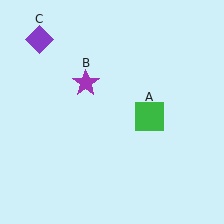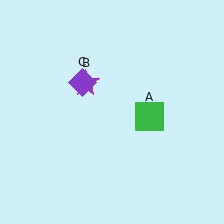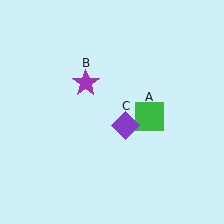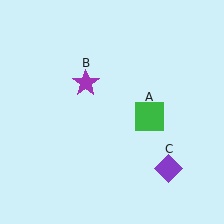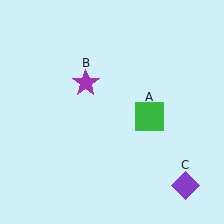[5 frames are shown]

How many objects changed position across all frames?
1 object changed position: purple diamond (object C).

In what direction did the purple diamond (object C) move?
The purple diamond (object C) moved down and to the right.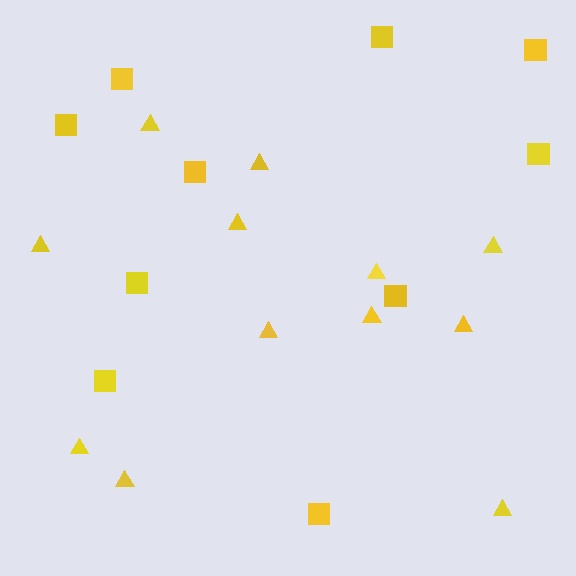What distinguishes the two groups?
There are 2 groups: one group of squares (10) and one group of triangles (12).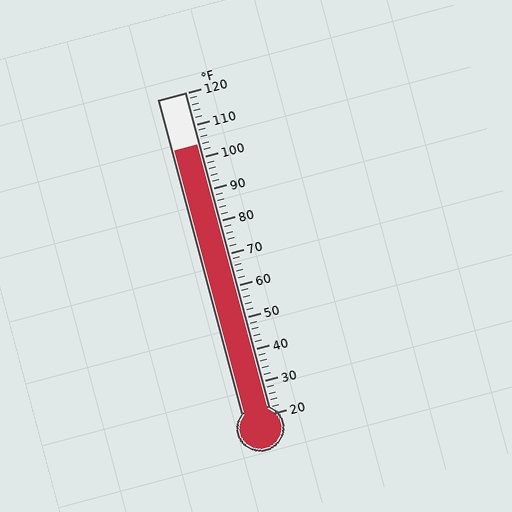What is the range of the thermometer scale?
The thermometer scale ranges from 20°F to 120°F.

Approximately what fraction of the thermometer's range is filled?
The thermometer is filled to approximately 85% of its range.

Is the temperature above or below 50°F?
The temperature is above 50°F.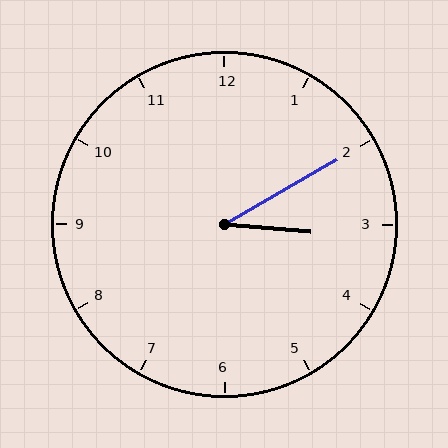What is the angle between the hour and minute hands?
Approximately 35 degrees.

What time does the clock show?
3:10.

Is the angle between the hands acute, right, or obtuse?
It is acute.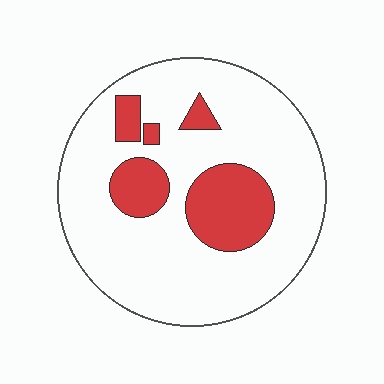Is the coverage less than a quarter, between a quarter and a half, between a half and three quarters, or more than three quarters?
Less than a quarter.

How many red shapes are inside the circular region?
5.